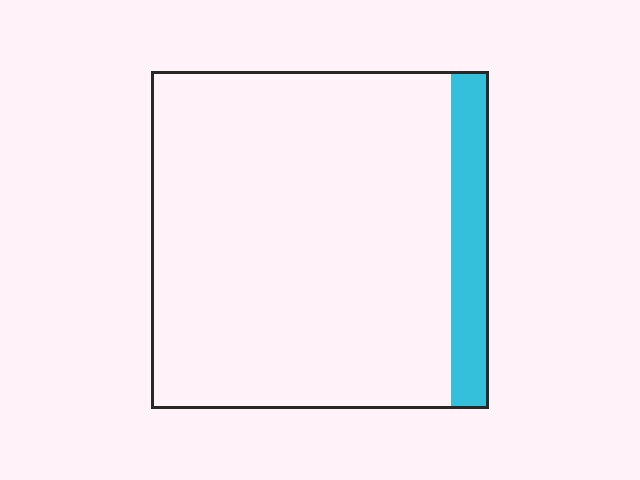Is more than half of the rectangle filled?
No.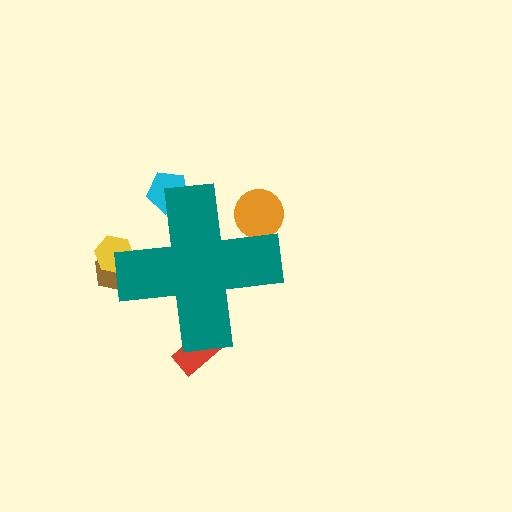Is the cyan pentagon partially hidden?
Yes, the cyan pentagon is partially hidden behind the teal cross.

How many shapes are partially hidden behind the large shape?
5 shapes are partially hidden.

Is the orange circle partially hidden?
Yes, the orange circle is partially hidden behind the teal cross.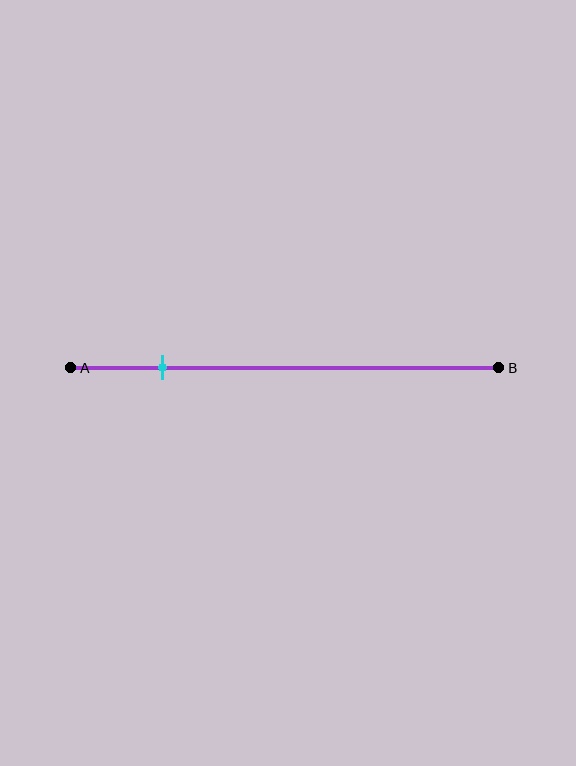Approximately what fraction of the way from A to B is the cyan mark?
The cyan mark is approximately 20% of the way from A to B.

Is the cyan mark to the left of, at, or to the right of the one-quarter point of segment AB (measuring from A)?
The cyan mark is to the left of the one-quarter point of segment AB.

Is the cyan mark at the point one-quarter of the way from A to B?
No, the mark is at about 20% from A, not at the 25% one-quarter point.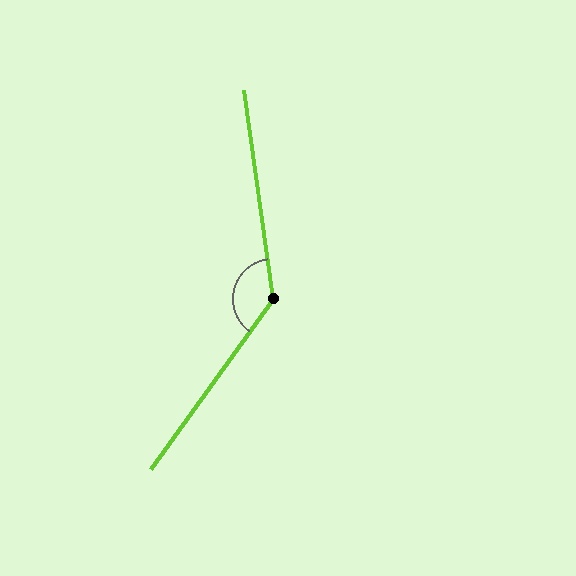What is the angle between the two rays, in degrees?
Approximately 137 degrees.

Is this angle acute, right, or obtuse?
It is obtuse.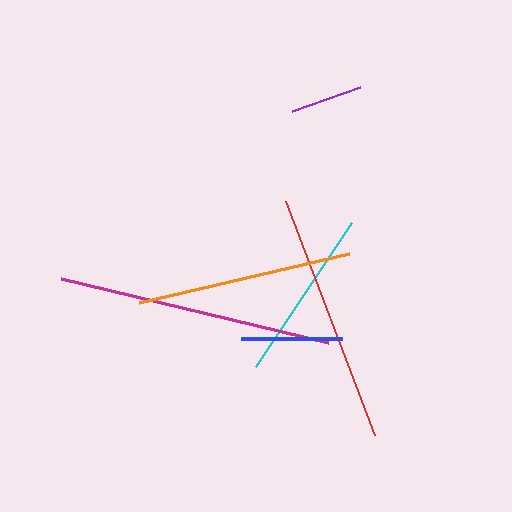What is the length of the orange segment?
The orange segment is approximately 216 pixels long.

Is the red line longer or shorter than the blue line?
The red line is longer than the blue line.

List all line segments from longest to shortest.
From longest to shortest: magenta, red, orange, cyan, blue, purple.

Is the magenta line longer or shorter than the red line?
The magenta line is longer than the red line.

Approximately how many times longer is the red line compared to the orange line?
The red line is approximately 1.2 times the length of the orange line.